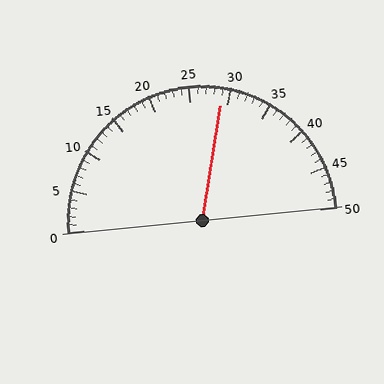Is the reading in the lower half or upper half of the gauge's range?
The reading is in the upper half of the range (0 to 50).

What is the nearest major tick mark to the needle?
The nearest major tick mark is 30.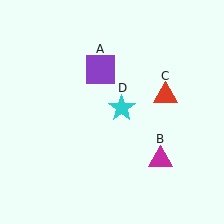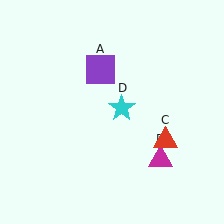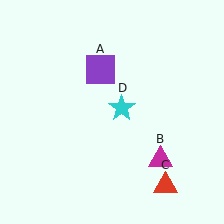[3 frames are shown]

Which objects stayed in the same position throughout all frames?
Purple square (object A) and magenta triangle (object B) and cyan star (object D) remained stationary.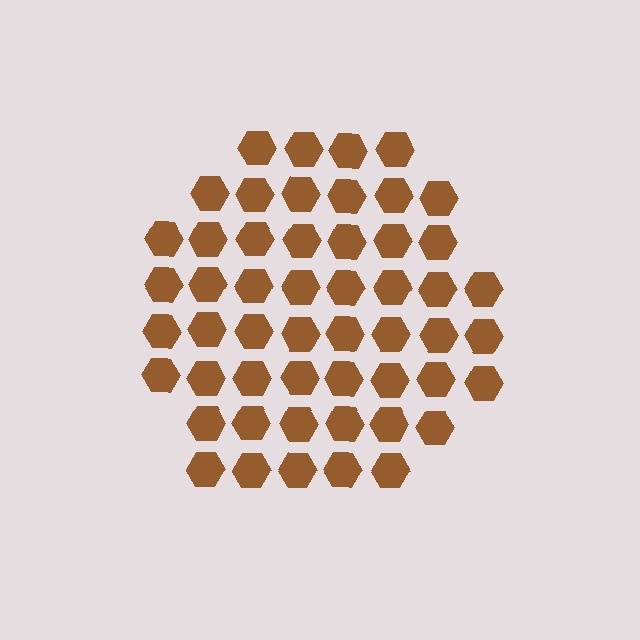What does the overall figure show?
The overall figure shows a hexagon.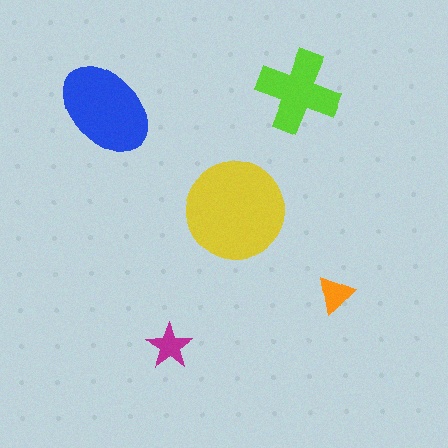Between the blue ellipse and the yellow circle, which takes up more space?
The yellow circle.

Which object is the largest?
The yellow circle.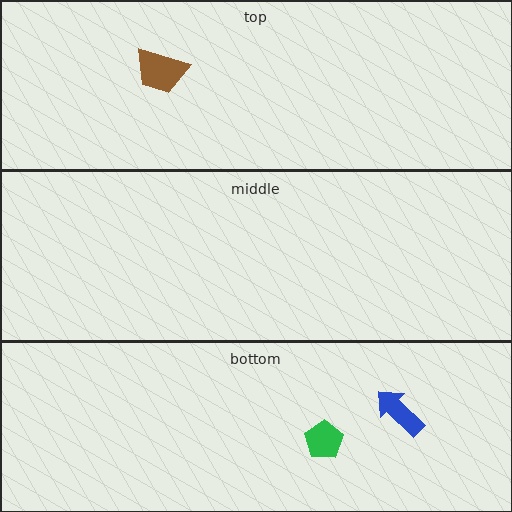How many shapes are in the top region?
1.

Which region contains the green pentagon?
The bottom region.